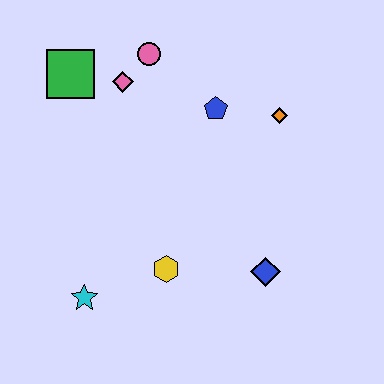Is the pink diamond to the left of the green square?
No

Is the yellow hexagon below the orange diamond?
Yes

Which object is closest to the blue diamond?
The yellow hexagon is closest to the blue diamond.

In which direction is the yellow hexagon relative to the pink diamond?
The yellow hexagon is below the pink diamond.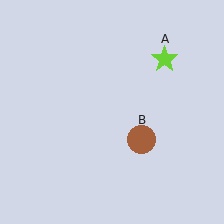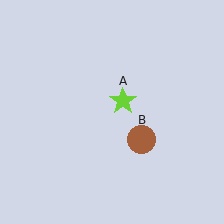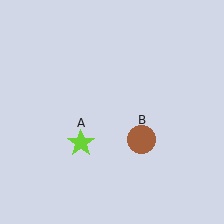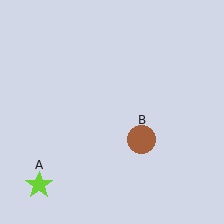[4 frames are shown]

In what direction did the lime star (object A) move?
The lime star (object A) moved down and to the left.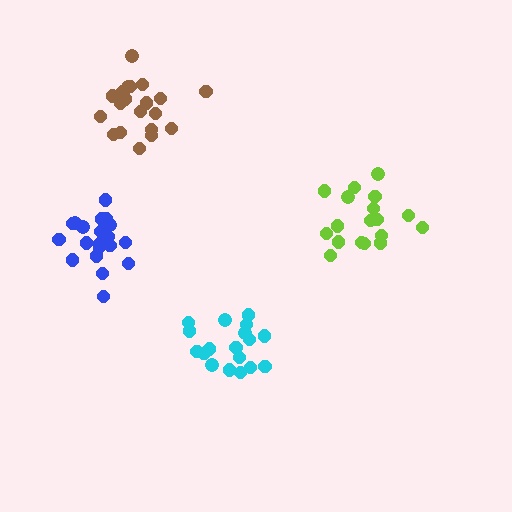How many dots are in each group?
Group 1: 18 dots, Group 2: 20 dots, Group 3: 18 dots, Group 4: 21 dots (77 total).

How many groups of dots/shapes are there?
There are 4 groups.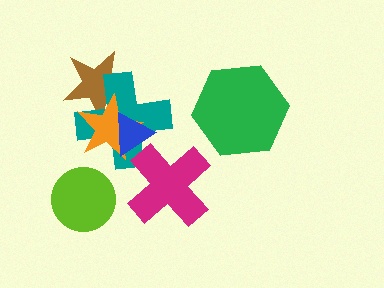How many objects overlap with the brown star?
2 objects overlap with the brown star.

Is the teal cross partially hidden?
Yes, it is partially covered by another shape.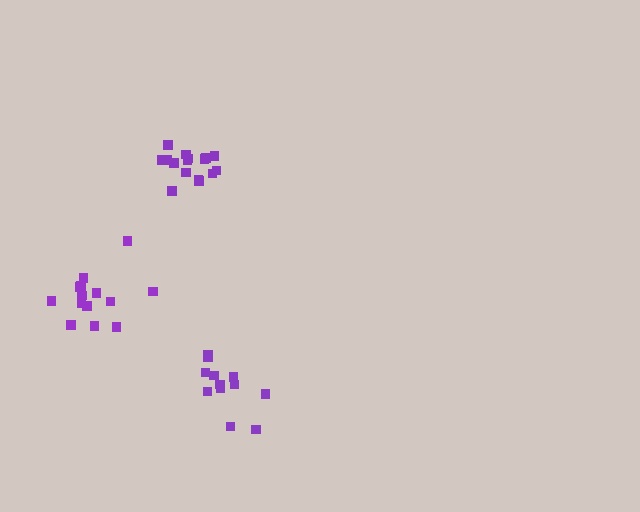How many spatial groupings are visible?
There are 3 spatial groupings.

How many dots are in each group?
Group 1: 12 dots, Group 2: 16 dots, Group 3: 14 dots (42 total).